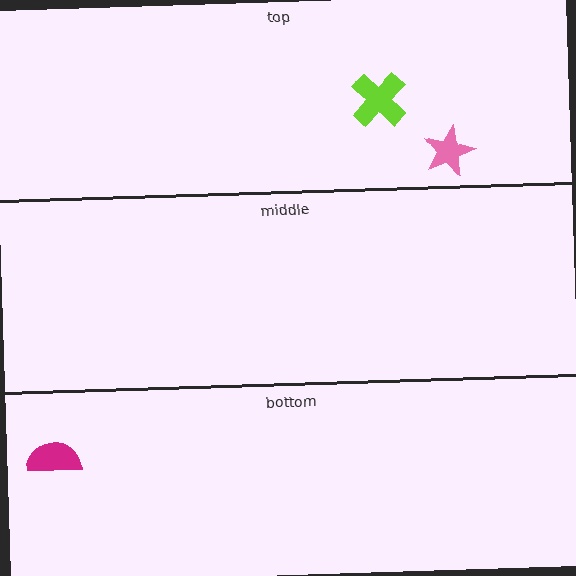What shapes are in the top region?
The lime cross, the pink star.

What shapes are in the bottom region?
The magenta semicircle.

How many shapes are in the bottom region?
1.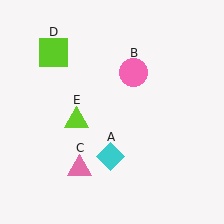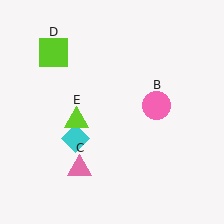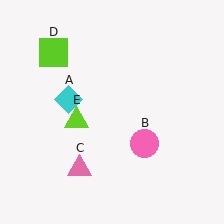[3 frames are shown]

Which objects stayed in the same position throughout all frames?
Pink triangle (object C) and lime square (object D) and lime triangle (object E) remained stationary.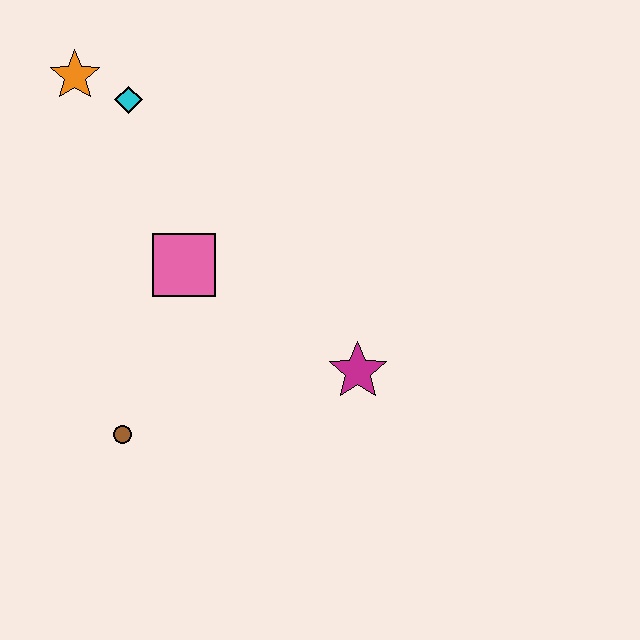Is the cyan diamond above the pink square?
Yes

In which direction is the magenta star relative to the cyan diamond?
The magenta star is below the cyan diamond.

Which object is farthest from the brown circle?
The orange star is farthest from the brown circle.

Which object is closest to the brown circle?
The pink square is closest to the brown circle.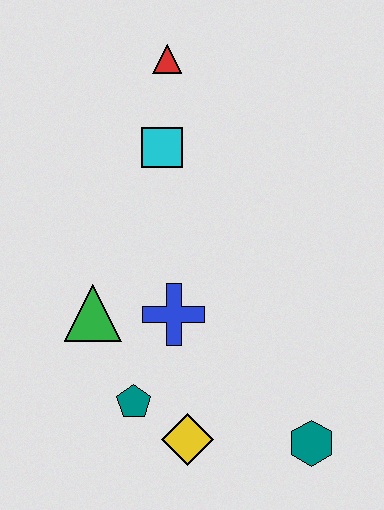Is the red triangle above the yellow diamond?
Yes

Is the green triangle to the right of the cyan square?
No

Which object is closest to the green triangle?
The blue cross is closest to the green triangle.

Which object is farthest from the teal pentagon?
The red triangle is farthest from the teal pentagon.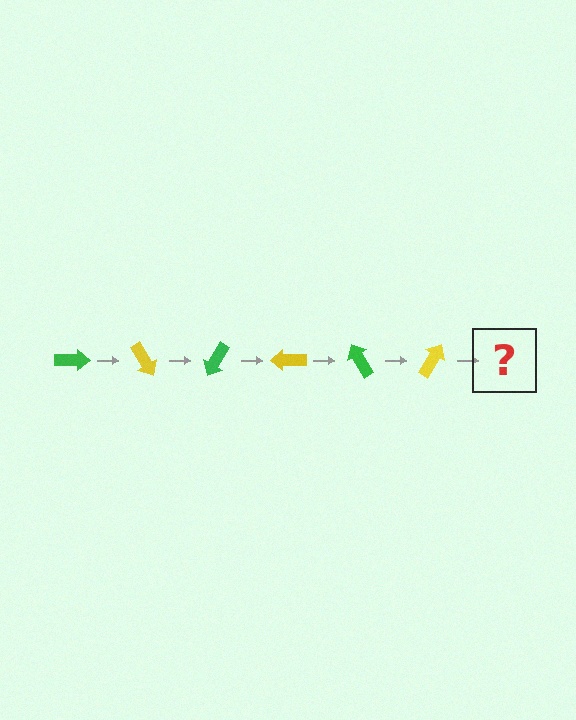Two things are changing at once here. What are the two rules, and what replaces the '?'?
The two rules are that it rotates 60 degrees each step and the color cycles through green and yellow. The '?' should be a green arrow, rotated 360 degrees from the start.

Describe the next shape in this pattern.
It should be a green arrow, rotated 360 degrees from the start.